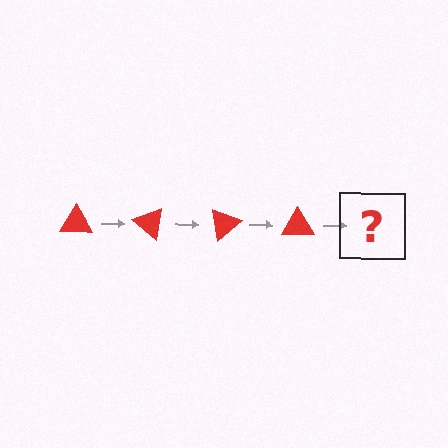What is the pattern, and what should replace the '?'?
The pattern is that the triangle rotates 40 degrees each step. The '?' should be a red triangle rotated 160 degrees.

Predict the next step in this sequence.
The next step is a red triangle rotated 160 degrees.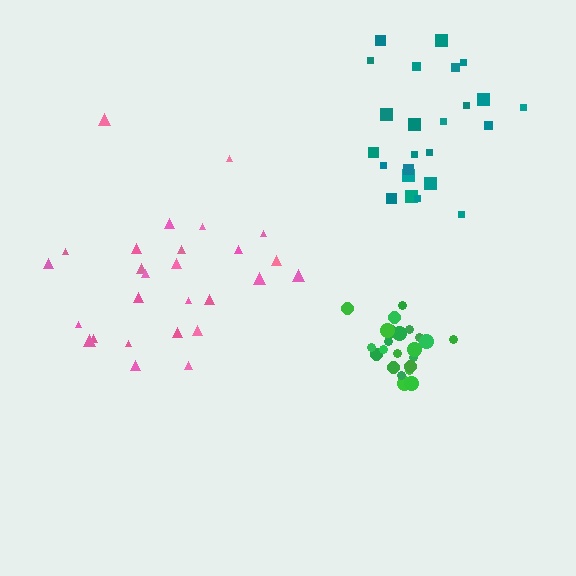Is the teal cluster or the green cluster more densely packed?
Green.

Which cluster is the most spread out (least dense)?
Pink.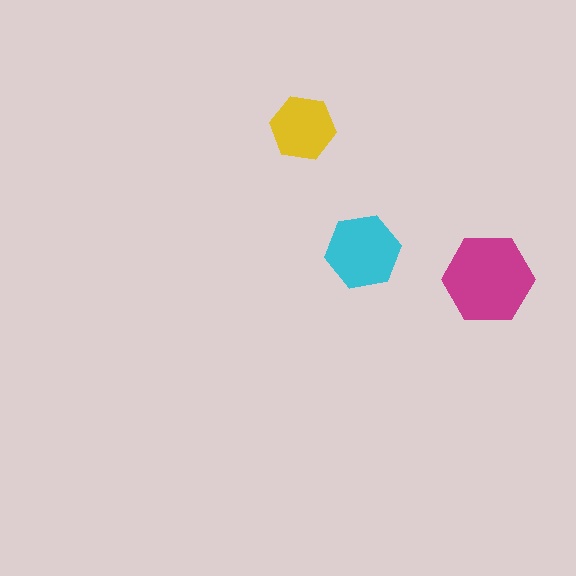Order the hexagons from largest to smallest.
the magenta one, the cyan one, the yellow one.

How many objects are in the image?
There are 3 objects in the image.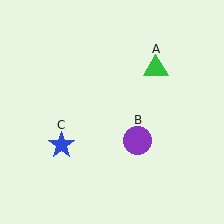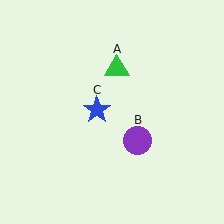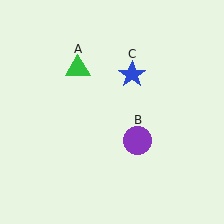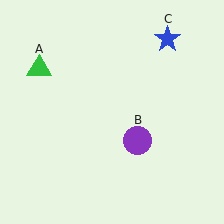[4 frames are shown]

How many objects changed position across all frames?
2 objects changed position: green triangle (object A), blue star (object C).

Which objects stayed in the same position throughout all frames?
Purple circle (object B) remained stationary.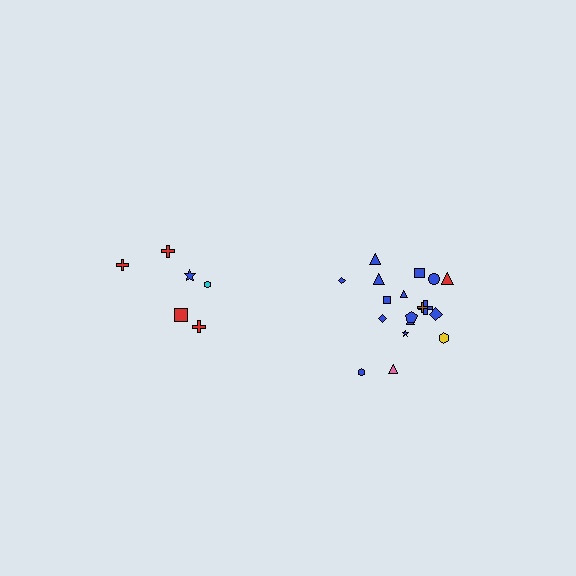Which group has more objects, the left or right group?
The right group.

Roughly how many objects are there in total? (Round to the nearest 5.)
Roughly 25 objects in total.